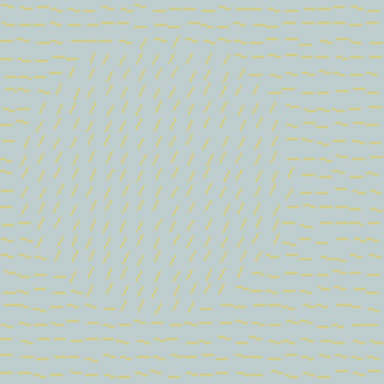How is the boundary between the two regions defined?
The boundary is defined purely by a change in line orientation (approximately 66 degrees difference). All lines are the same color and thickness.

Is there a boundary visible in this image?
Yes, there is a texture boundary formed by a change in line orientation.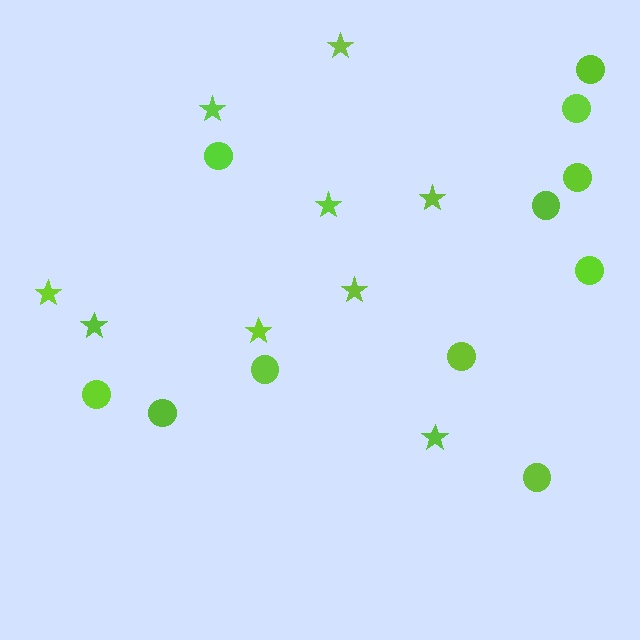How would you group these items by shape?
There are 2 groups: one group of stars (9) and one group of circles (11).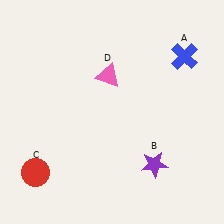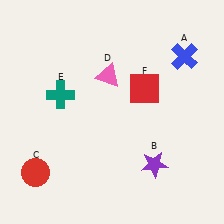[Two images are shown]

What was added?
A teal cross (E), a red square (F) were added in Image 2.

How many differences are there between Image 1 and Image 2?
There are 2 differences between the two images.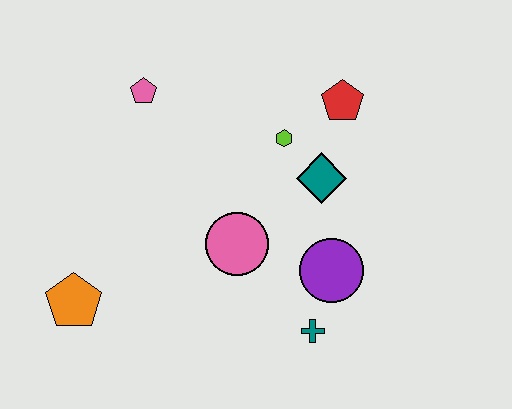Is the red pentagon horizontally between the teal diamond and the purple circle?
No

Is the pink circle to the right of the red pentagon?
No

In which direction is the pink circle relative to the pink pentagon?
The pink circle is below the pink pentagon.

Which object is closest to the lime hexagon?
The teal diamond is closest to the lime hexagon.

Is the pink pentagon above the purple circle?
Yes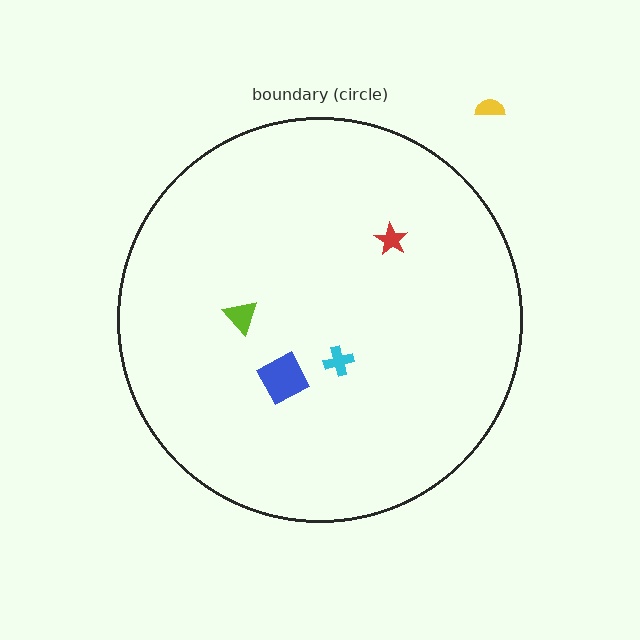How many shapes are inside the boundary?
4 inside, 1 outside.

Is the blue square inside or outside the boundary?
Inside.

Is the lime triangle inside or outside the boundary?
Inside.